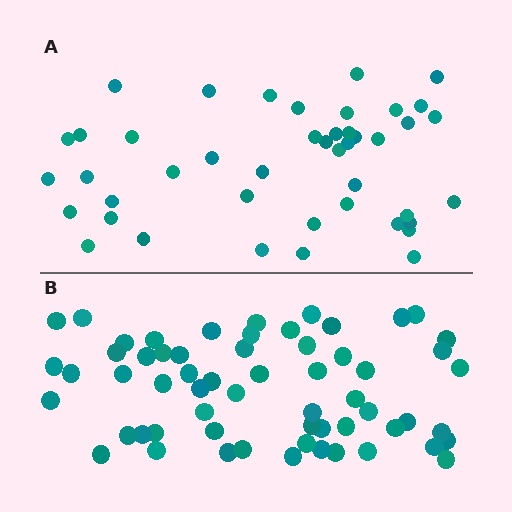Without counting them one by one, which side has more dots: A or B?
Region B (the bottom region) has more dots.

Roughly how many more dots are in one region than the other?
Region B has approximately 15 more dots than region A.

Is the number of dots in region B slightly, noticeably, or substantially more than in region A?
Region B has noticeably more, but not dramatically so. The ratio is roughly 1.4 to 1.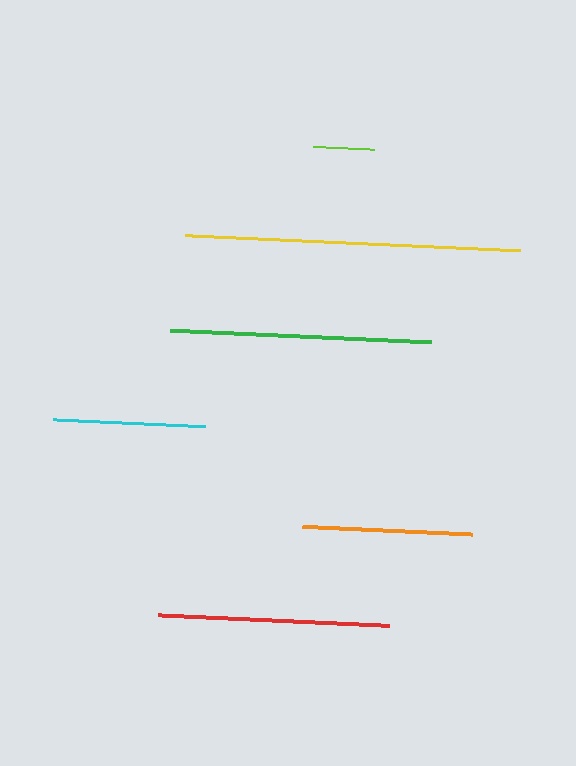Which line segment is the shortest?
The lime line is the shortest at approximately 62 pixels.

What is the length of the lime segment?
The lime segment is approximately 62 pixels long.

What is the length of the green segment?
The green segment is approximately 261 pixels long.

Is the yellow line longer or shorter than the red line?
The yellow line is longer than the red line.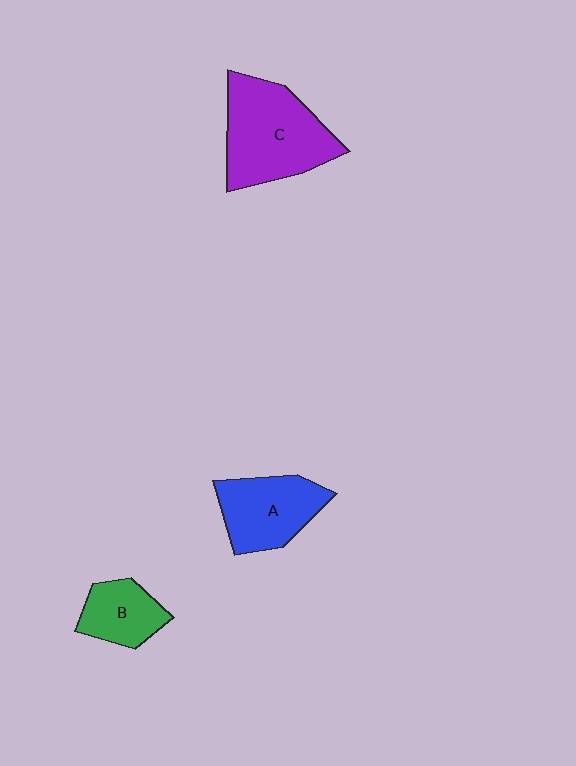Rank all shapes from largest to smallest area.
From largest to smallest: C (purple), A (blue), B (green).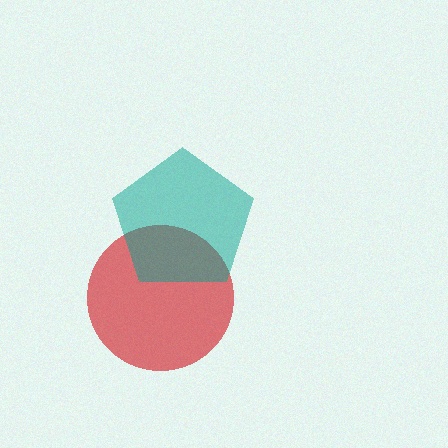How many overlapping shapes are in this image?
There are 2 overlapping shapes in the image.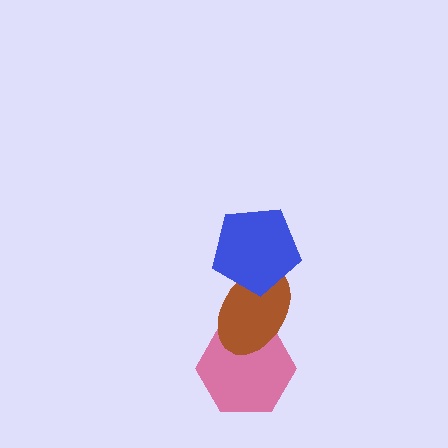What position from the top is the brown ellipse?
The brown ellipse is 2nd from the top.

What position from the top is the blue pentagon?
The blue pentagon is 1st from the top.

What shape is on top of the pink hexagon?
The brown ellipse is on top of the pink hexagon.